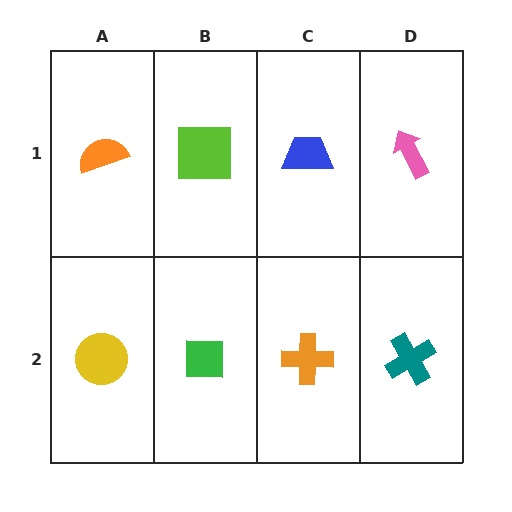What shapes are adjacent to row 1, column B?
A green square (row 2, column B), an orange semicircle (row 1, column A), a blue trapezoid (row 1, column C).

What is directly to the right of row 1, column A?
A lime square.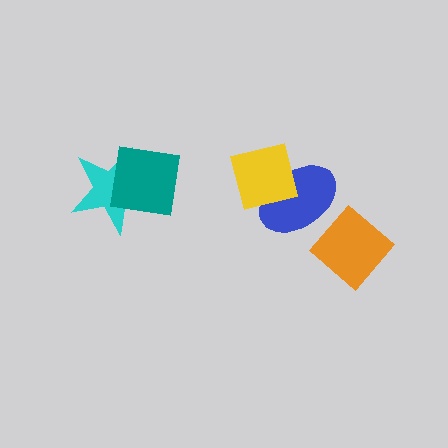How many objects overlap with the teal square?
1 object overlaps with the teal square.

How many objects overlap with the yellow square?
1 object overlaps with the yellow square.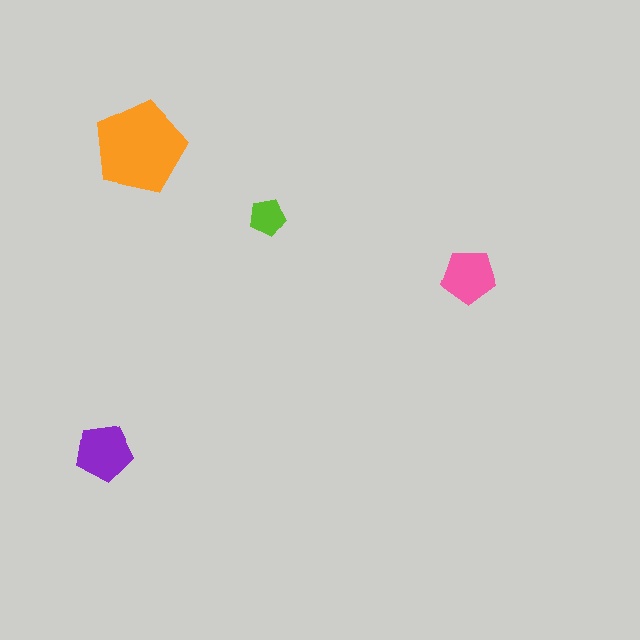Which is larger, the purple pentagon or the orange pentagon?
The orange one.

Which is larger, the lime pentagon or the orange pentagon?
The orange one.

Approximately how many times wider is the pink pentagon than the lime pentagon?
About 1.5 times wider.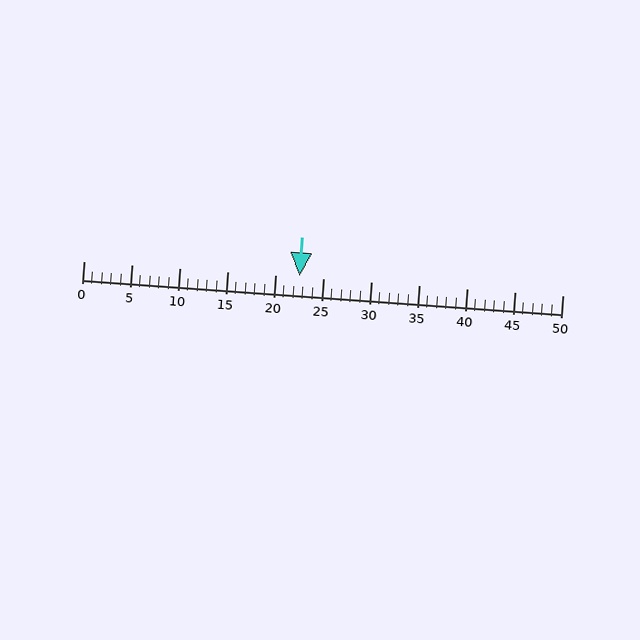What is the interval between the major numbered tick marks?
The major tick marks are spaced 5 units apart.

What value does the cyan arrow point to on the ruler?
The cyan arrow points to approximately 23.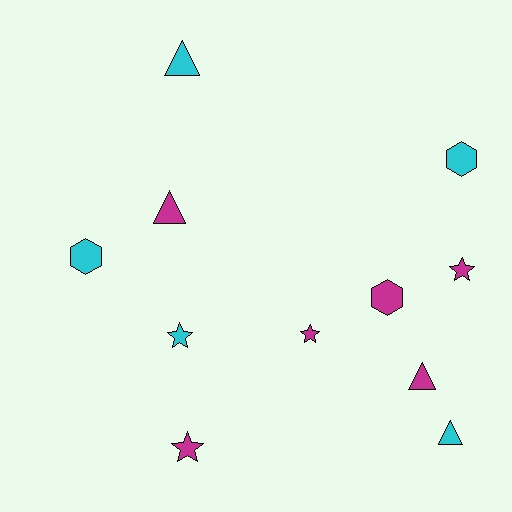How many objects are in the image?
There are 11 objects.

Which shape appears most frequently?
Star, with 4 objects.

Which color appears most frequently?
Magenta, with 6 objects.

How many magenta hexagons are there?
There is 1 magenta hexagon.